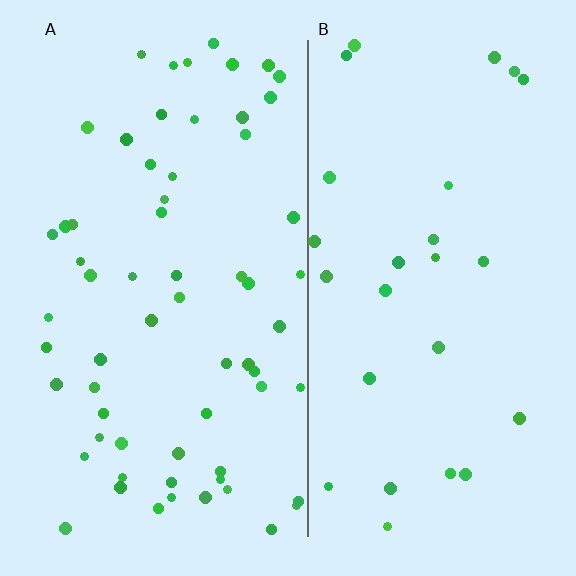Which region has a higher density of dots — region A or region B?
A (the left).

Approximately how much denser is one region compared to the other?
Approximately 2.4× — region A over region B.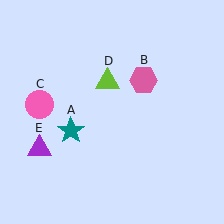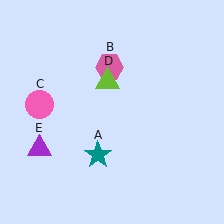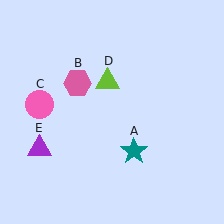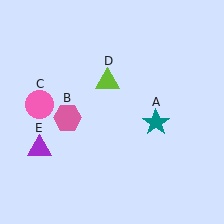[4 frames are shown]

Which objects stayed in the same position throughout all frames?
Pink circle (object C) and lime triangle (object D) and purple triangle (object E) remained stationary.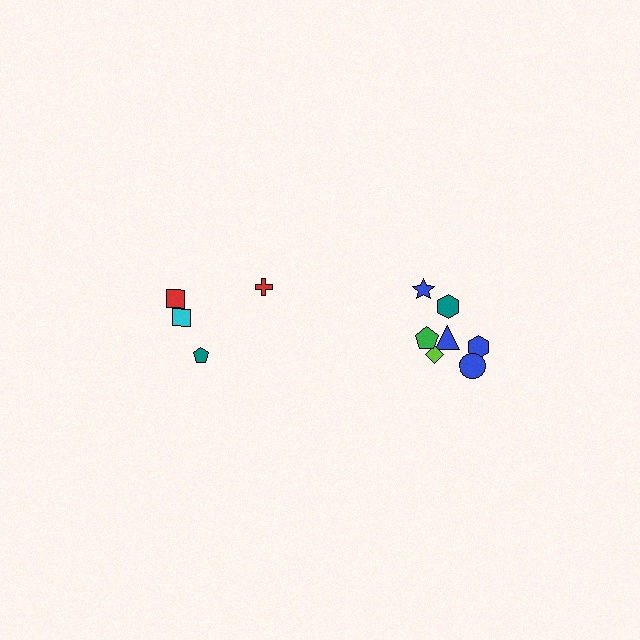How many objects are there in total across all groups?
There are 11 objects.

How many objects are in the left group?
There are 4 objects.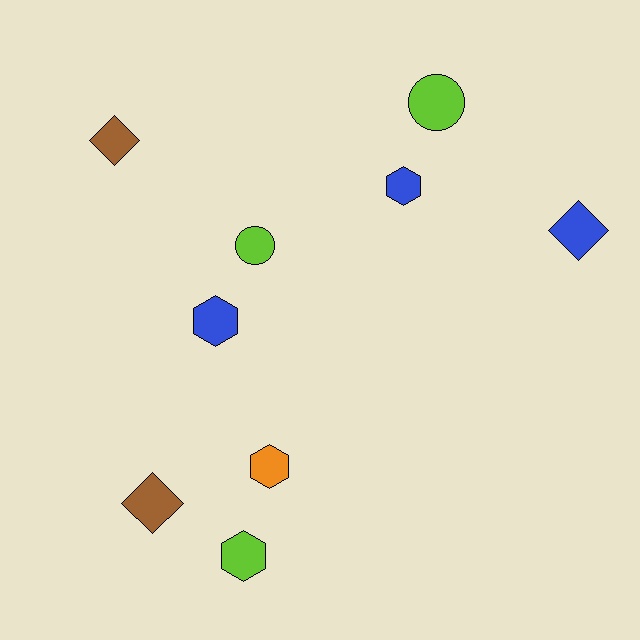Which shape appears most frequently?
Hexagon, with 4 objects.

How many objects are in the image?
There are 9 objects.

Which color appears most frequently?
Lime, with 3 objects.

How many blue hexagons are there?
There are 2 blue hexagons.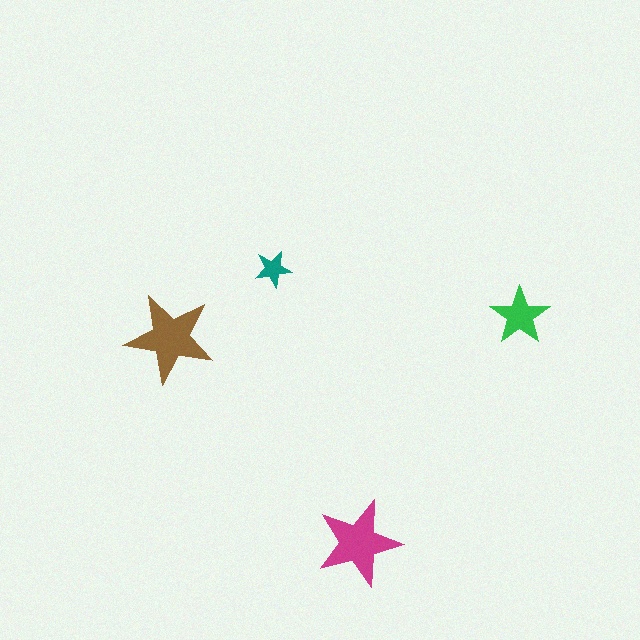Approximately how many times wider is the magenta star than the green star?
About 1.5 times wider.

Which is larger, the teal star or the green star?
The green one.